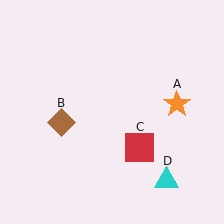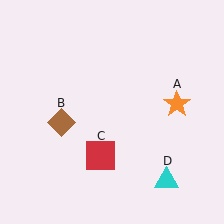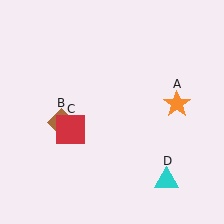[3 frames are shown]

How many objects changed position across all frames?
1 object changed position: red square (object C).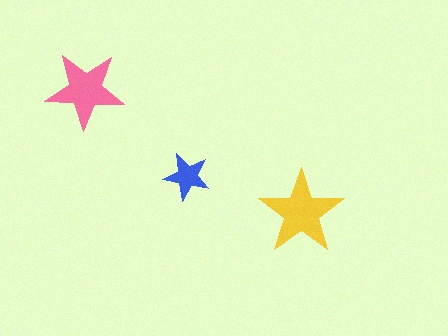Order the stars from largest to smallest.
the yellow one, the pink one, the blue one.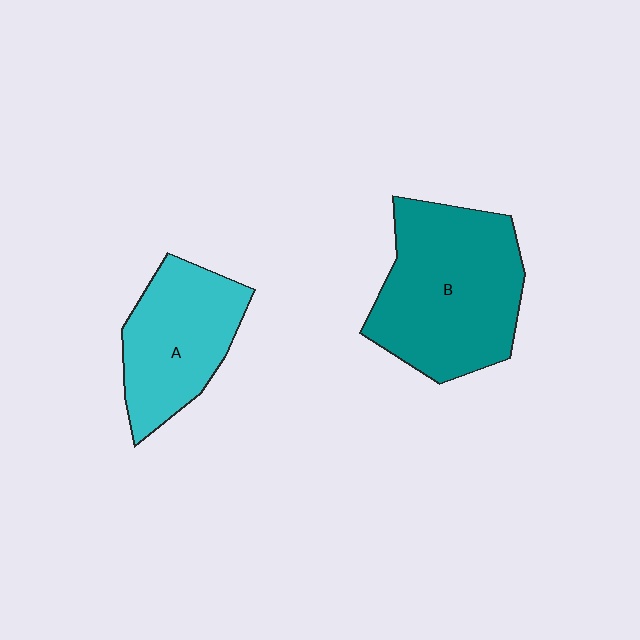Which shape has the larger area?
Shape B (teal).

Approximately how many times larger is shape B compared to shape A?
Approximately 1.5 times.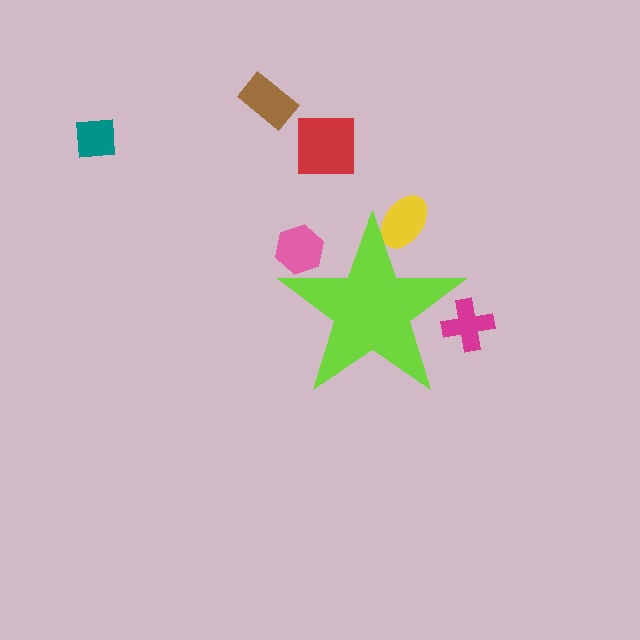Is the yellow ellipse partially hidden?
Yes, the yellow ellipse is partially hidden behind the lime star.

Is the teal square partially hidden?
No, the teal square is fully visible.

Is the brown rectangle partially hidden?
No, the brown rectangle is fully visible.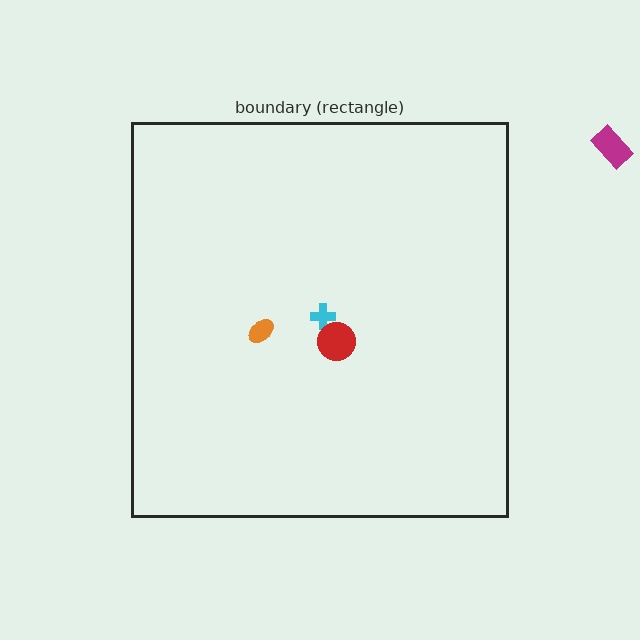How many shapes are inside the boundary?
3 inside, 1 outside.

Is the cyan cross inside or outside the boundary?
Inside.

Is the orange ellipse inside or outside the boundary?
Inside.